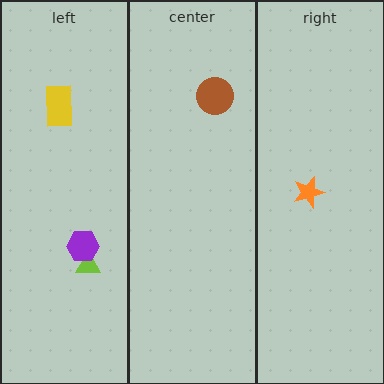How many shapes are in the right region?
1.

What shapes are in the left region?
The lime triangle, the yellow rectangle, the purple hexagon.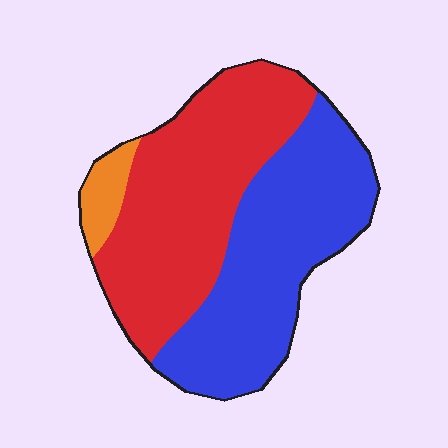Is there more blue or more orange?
Blue.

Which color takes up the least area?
Orange, at roughly 5%.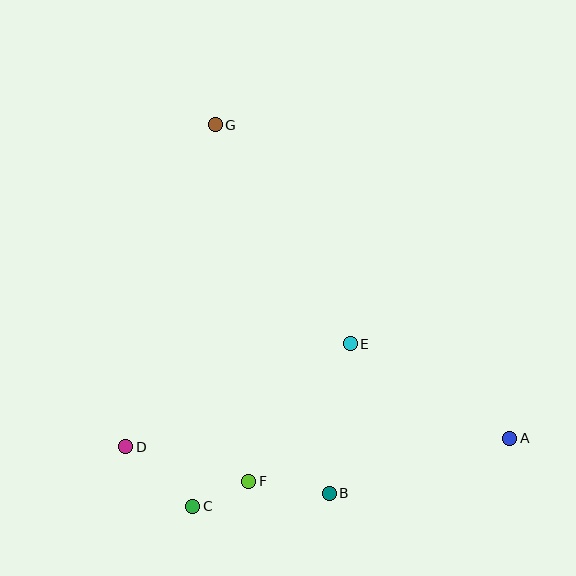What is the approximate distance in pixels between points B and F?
The distance between B and F is approximately 82 pixels.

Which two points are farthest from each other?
Points A and G are farthest from each other.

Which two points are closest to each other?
Points C and F are closest to each other.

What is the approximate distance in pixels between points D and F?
The distance between D and F is approximately 128 pixels.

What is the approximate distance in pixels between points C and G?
The distance between C and G is approximately 382 pixels.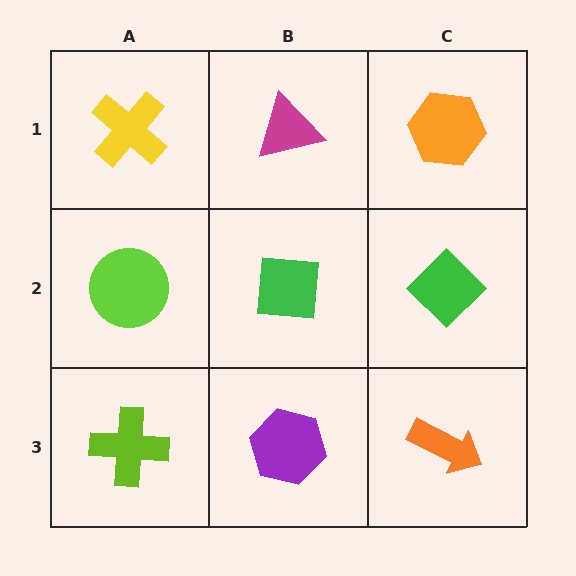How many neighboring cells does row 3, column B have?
3.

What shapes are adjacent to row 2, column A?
A yellow cross (row 1, column A), a lime cross (row 3, column A), a green square (row 2, column B).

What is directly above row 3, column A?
A lime circle.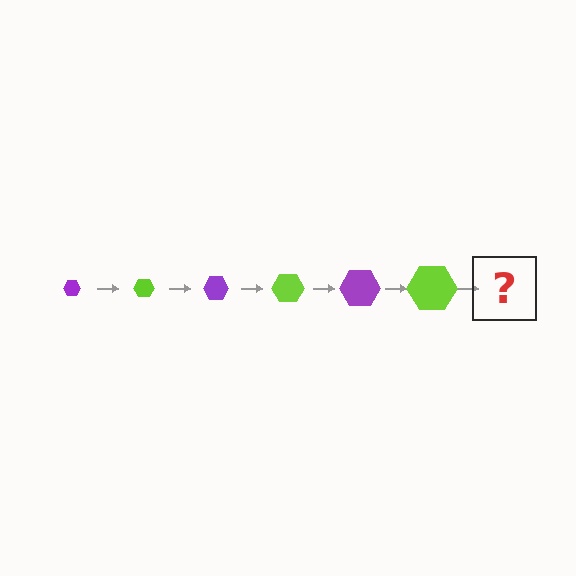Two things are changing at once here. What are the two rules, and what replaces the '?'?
The two rules are that the hexagon grows larger each step and the color cycles through purple and lime. The '?' should be a purple hexagon, larger than the previous one.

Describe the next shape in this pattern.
It should be a purple hexagon, larger than the previous one.